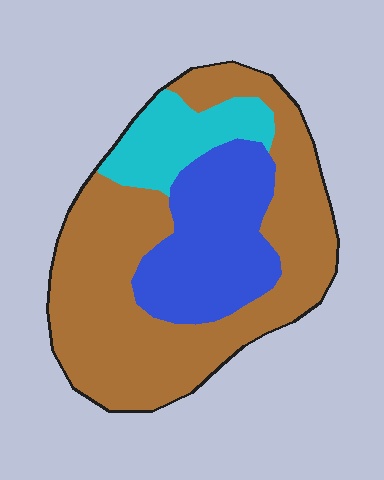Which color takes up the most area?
Brown, at roughly 60%.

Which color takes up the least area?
Cyan, at roughly 15%.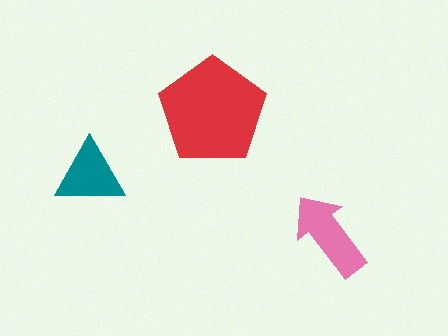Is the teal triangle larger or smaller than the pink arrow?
Smaller.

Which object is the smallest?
The teal triangle.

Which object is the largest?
The red pentagon.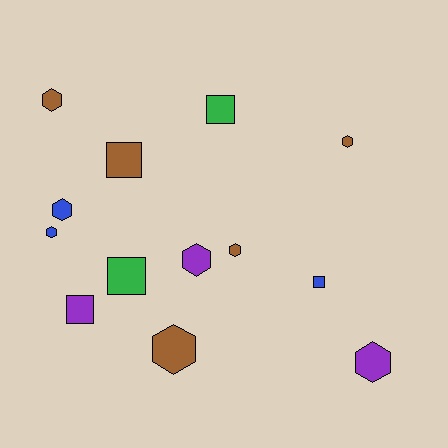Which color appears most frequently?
Brown, with 5 objects.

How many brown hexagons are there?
There are 4 brown hexagons.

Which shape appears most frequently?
Hexagon, with 8 objects.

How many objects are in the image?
There are 13 objects.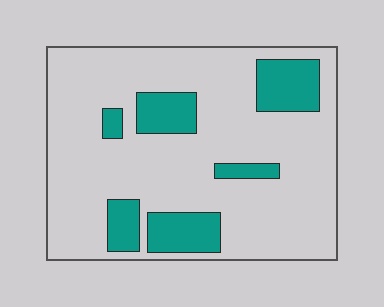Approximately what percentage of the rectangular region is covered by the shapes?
Approximately 20%.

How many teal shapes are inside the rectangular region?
6.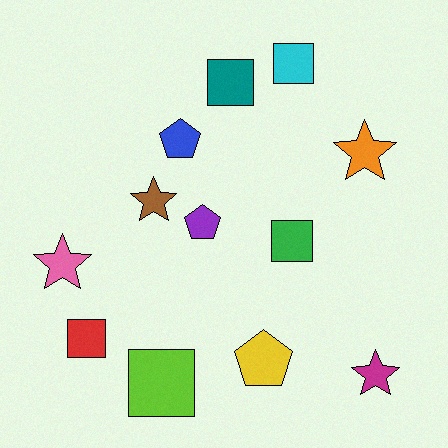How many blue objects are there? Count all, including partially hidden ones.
There is 1 blue object.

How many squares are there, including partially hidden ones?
There are 5 squares.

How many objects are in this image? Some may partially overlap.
There are 12 objects.